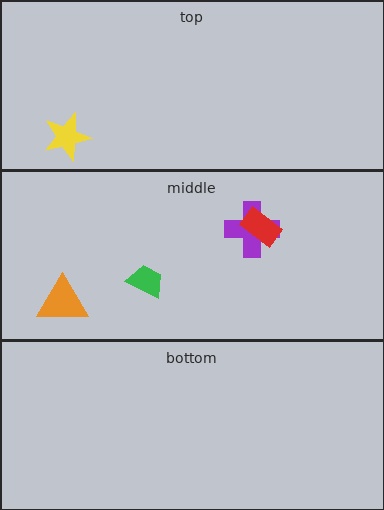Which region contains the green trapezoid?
The middle region.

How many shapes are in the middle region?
4.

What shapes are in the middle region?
The green trapezoid, the orange triangle, the purple cross, the red rectangle.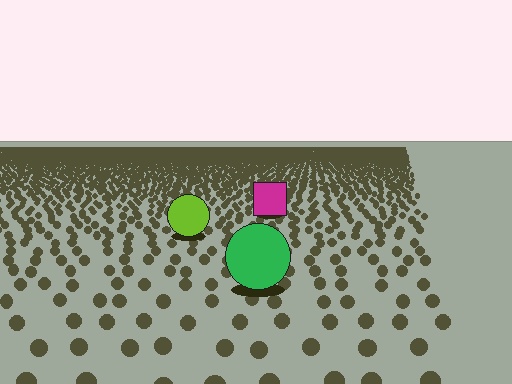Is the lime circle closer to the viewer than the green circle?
No. The green circle is closer — you can tell from the texture gradient: the ground texture is coarser near it.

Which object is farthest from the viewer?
The magenta square is farthest from the viewer. It appears smaller and the ground texture around it is denser.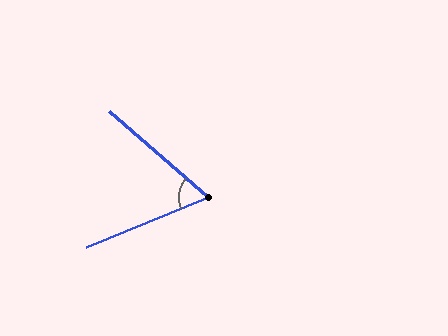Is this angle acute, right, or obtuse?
It is acute.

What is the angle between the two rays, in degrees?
Approximately 63 degrees.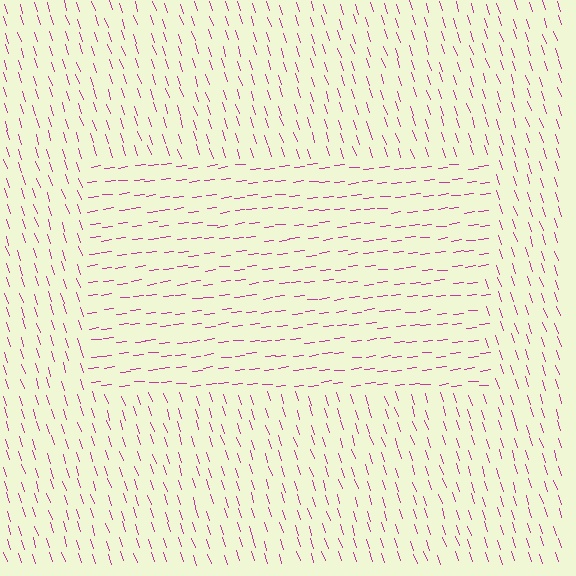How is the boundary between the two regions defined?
The boundary is defined purely by a change in line orientation (approximately 78 degrees difference). All lines are the same color and thickness.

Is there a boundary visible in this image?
Yes, there is a texture boundary formed by a change in line orientation.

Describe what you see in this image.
The image is filled with small magenta line segments. A rectangle region in the image has lines oriented differently from the surrounding lines, creating a visible texture boundary.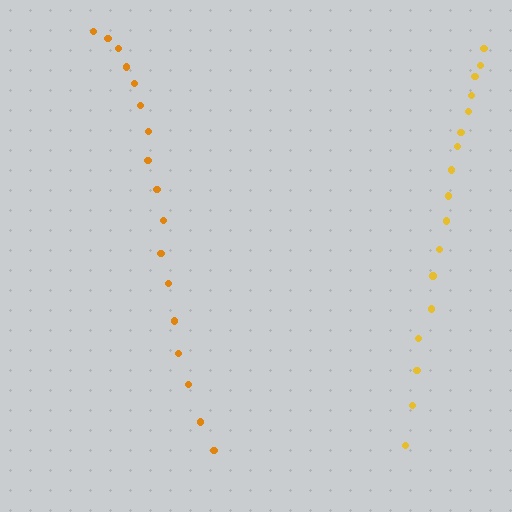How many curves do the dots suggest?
There are 2 distinct paths.